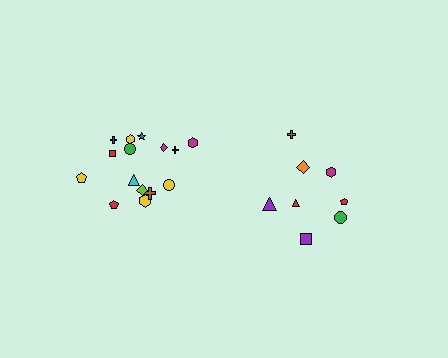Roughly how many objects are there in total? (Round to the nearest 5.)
Roughly 25 objects in total.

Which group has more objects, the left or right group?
The left group.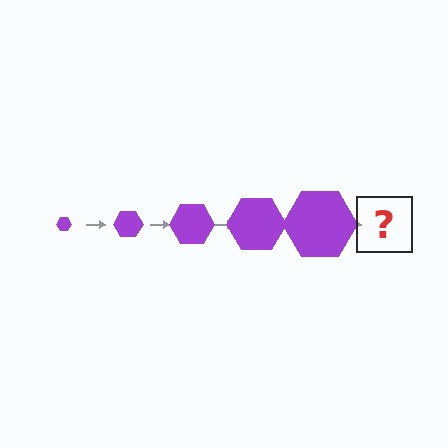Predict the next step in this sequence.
The next step is a purple hexagon, larger than the previous one.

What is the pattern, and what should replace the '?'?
The pattern is that the hexagon gets progressively larger each step. The '?' should be a purple hexagon, larger than the previous one.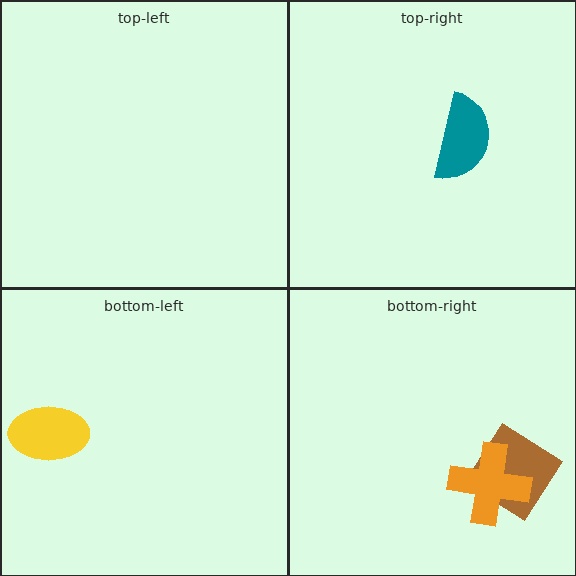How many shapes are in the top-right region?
1.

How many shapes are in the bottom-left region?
1.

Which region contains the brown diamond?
The bottom-right region.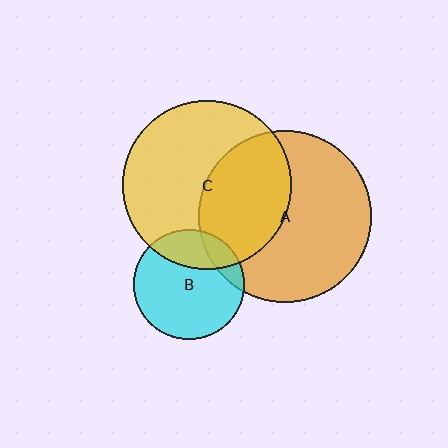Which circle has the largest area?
Circle A (orange).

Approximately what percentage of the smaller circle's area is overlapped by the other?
Approximately 15%.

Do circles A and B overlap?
Yes.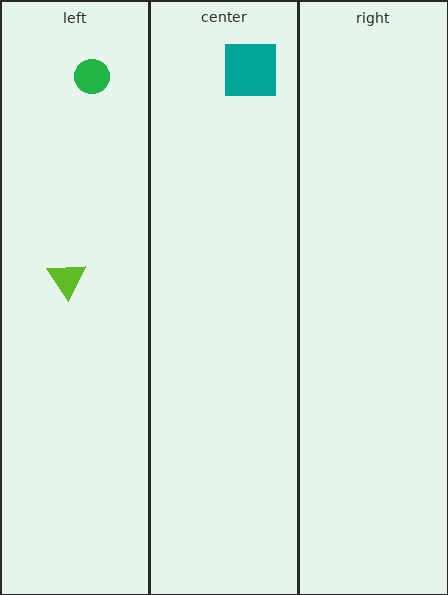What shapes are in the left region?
The green circle, the lime triangle.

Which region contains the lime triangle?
The left region.